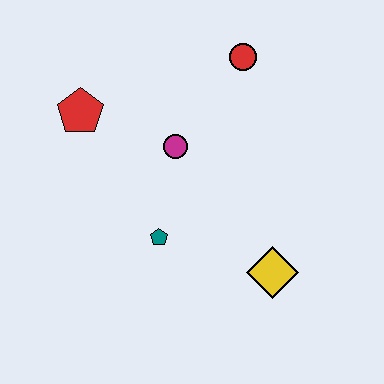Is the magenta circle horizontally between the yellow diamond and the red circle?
No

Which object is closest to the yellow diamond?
The teal pentagon is closest to the yellow diamond.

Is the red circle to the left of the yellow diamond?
Yes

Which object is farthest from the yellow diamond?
The red pentagon is farthest from the yellow diamond.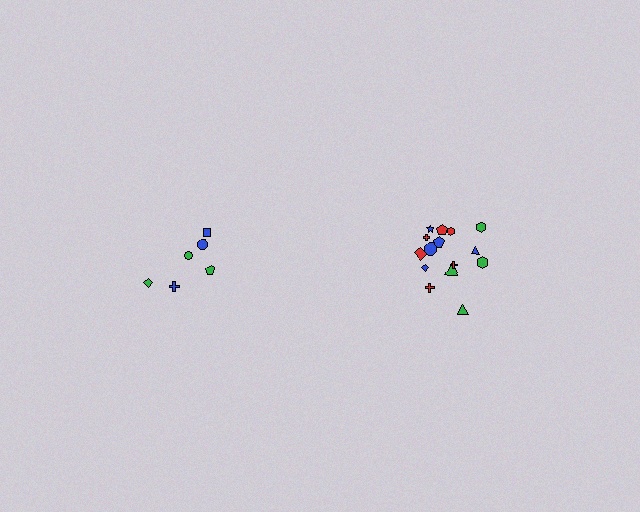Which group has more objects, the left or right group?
The right group.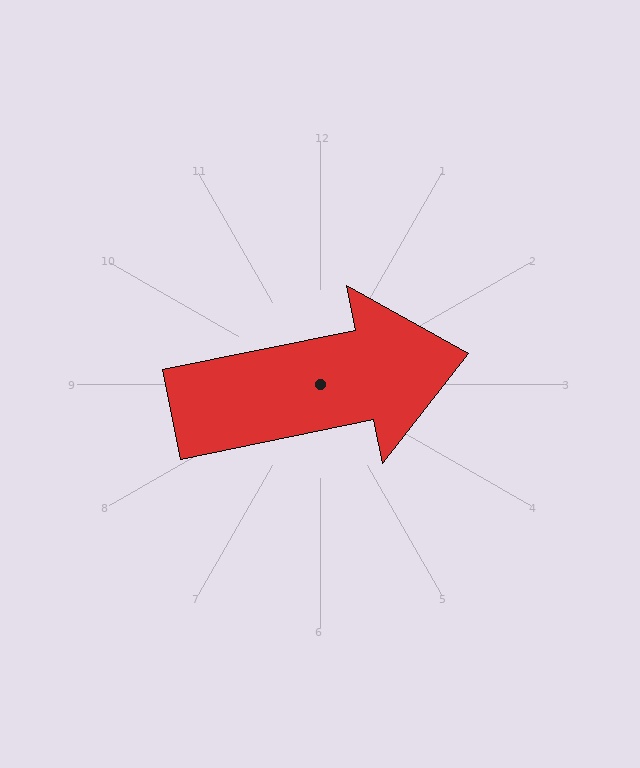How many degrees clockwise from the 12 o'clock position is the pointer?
Approximately 78 degrees.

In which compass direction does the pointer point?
East.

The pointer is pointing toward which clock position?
Roughly 3 o'clock.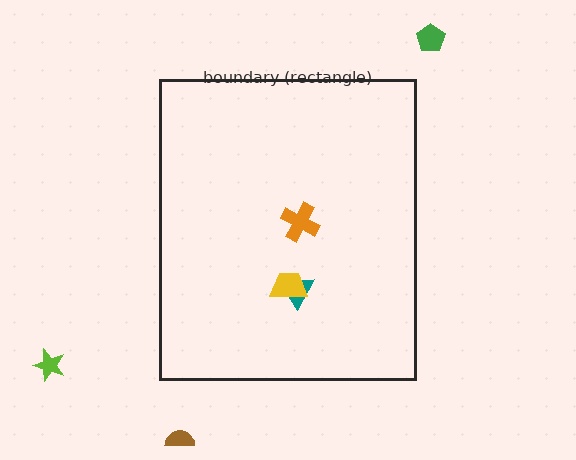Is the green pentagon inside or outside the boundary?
Outside.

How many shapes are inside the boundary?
3 inside, 3 outside.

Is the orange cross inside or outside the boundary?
Inside.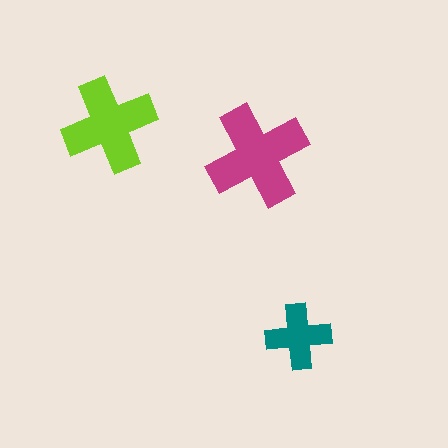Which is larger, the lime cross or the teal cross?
The lime one.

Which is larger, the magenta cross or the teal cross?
The magenta one.